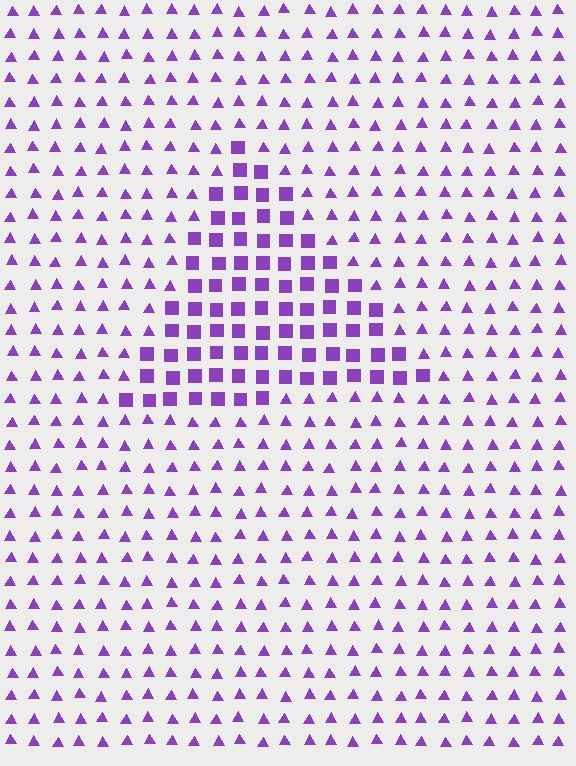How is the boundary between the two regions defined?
The boundary is defined by a change in element shape: squares inside vs. triangles outside. All elements share the same color and spacing.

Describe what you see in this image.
The image is filled with small purple elements arranged in a uniform grid. A triangle-shaped region contains squares, while the surrounding area contains triangles. The boundary is defined purely by the change in element shape.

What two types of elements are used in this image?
The image uses squares inside the triangle region and triangles outside it.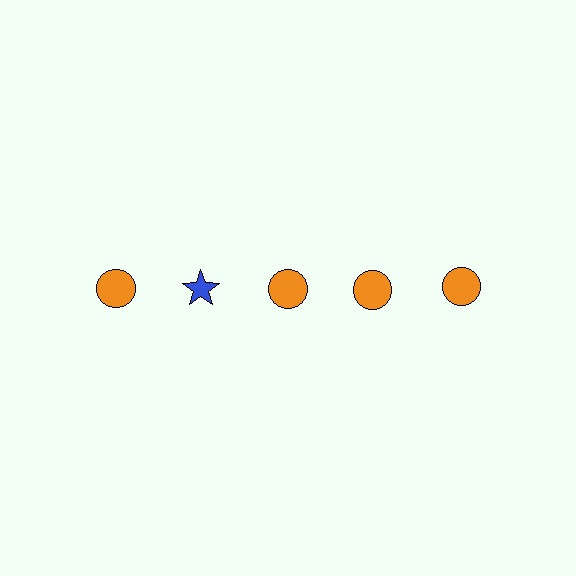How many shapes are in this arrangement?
There are 5 shapes arranged in a grid pattern.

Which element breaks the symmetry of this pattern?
The blue star in the top row, second from left column breaks the symmetry. All other shapes are orange circles.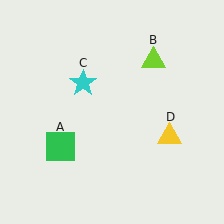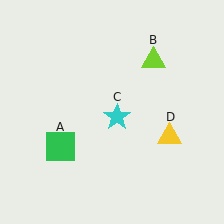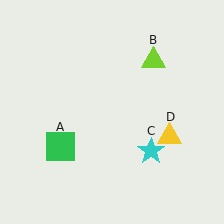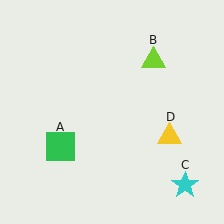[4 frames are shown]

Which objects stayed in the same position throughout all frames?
Green square (object A) and lime triangle (object B) and yellow triangle (object D) remained stationary.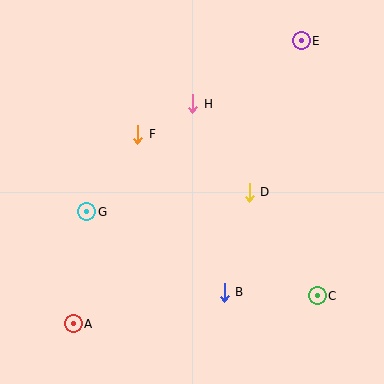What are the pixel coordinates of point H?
Point H is at (193, 104).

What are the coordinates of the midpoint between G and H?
The midpoint between G and H is at (140, 158).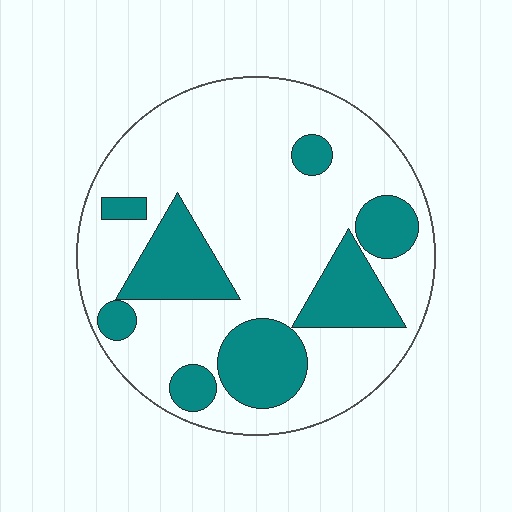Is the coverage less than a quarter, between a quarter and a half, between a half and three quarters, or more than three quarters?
Between a quarter and a half.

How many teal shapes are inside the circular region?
8.